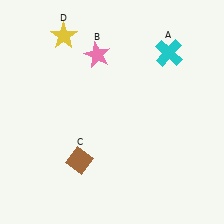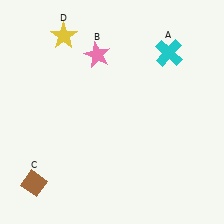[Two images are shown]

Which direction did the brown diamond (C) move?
The brown diamond (C) moved left.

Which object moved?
The brown diamond (C) moved left.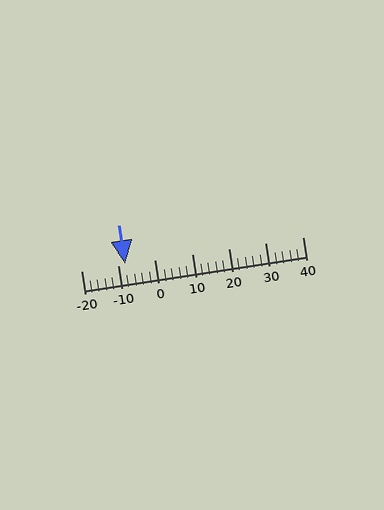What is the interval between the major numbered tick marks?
The major tick marks are spaced 10 units apart.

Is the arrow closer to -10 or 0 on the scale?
The arrow is closer to -10.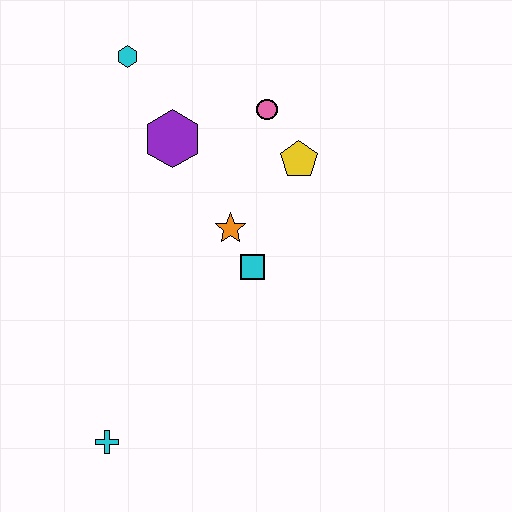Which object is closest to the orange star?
The cyan square is closest to the orange star.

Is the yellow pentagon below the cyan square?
No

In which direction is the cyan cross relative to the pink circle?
The cyan cross is below the pink circle.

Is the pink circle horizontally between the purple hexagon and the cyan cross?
No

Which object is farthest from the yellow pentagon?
The cyan cross is farthest from the yellow pentagon.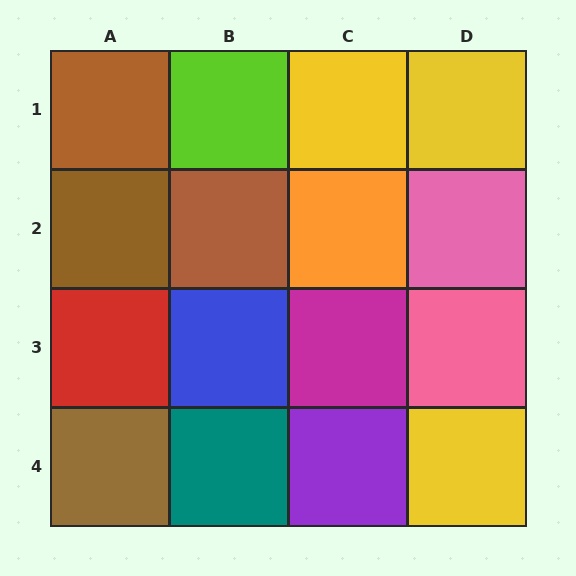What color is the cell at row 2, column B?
Brown.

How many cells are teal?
1 cell is teal.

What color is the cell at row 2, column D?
Pink.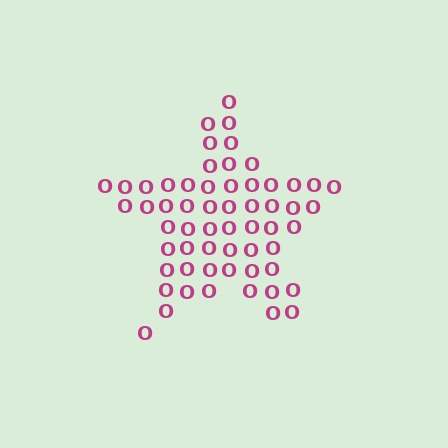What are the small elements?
The small elements are letter O's.